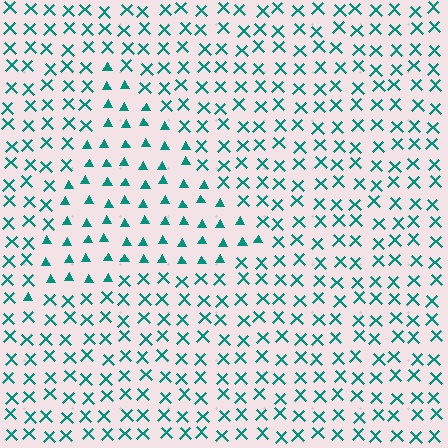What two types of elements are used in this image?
The image uses triangles inside the triangle region and X marks outside it.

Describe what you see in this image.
The image is filled with small teal elements arranged in a uniform grid. A triangle-shaped region contains triangles, while the surrounding area contains X marks. The boundary is defined purely by the change in element shape.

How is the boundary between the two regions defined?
The boundary is defined by a change in element shape: triangles inside vs. X marks outside. All elements share the same color and spacing.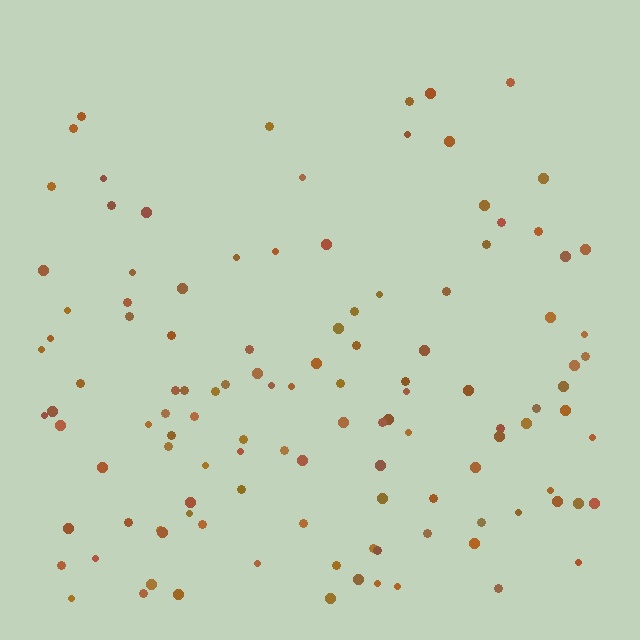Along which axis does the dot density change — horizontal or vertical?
Vertical.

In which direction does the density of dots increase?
From top to bottom, with the bottom side densest.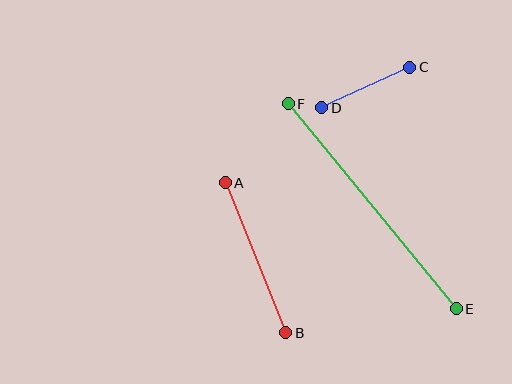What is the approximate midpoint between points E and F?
The midpoint is at approximately (372, 206) pixels.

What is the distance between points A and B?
The distance is approximately 162 pixels.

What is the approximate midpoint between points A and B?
The midpoint is at approximately (255, 258) pixels.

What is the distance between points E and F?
The distance is approximately 265 pixels.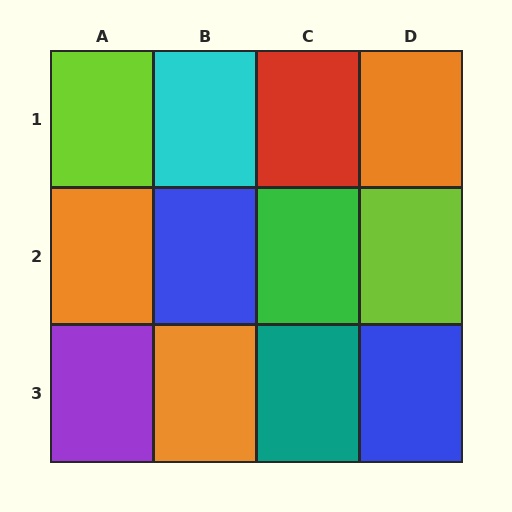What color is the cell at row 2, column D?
Lime.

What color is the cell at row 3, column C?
Teal.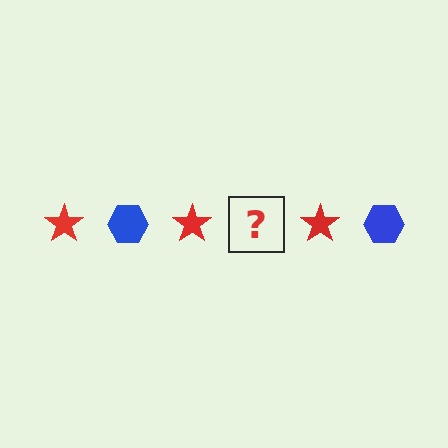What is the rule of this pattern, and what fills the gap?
The rule is that the pattern alternates between red star and blue hexagon. The gap should be filled with a blue hexagon.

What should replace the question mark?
The question mark should be replaced with a blue hexagon.